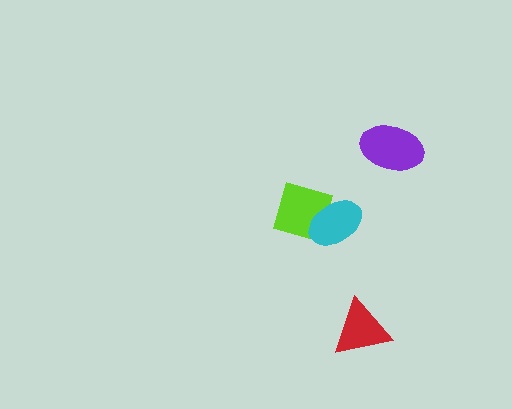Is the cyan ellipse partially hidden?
No, no other shape covers it.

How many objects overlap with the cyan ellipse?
1 object overlaps with the cyan ellipse.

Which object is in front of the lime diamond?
The cyan ellipse is in front of the lime diamond.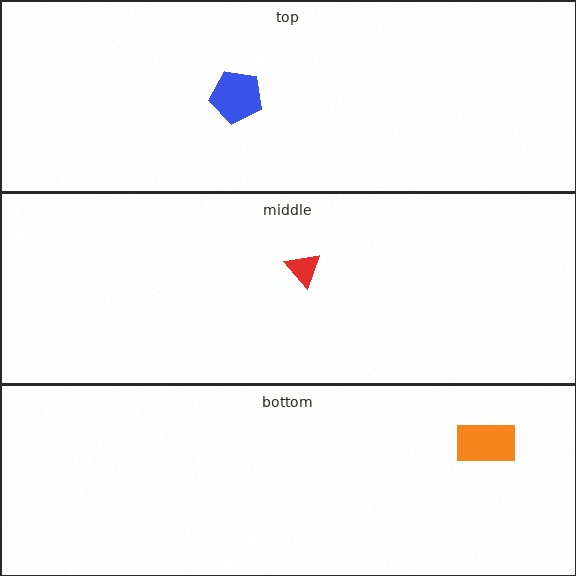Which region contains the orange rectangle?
The bottom region.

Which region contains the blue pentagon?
The top region.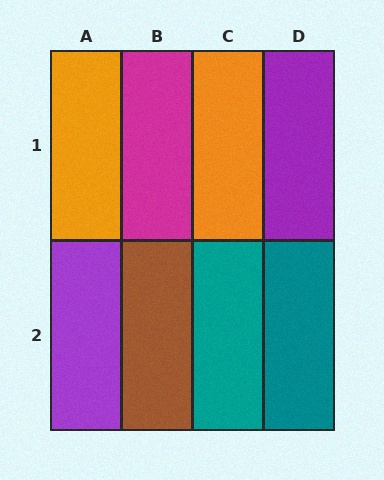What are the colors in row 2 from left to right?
Purple, brown, teal, teal.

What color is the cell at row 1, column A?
Orange.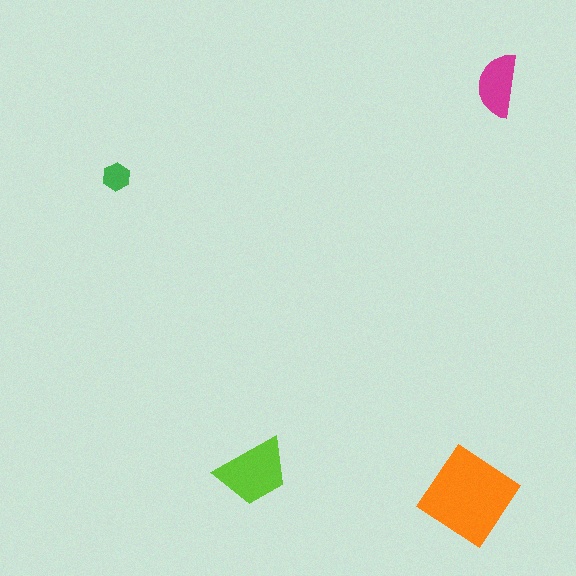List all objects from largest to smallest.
The orange diamond, the lime trapezoid, the magenta semicircle, the green hexagon.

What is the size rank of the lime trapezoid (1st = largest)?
2nd.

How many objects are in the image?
There are 4 objects in the image.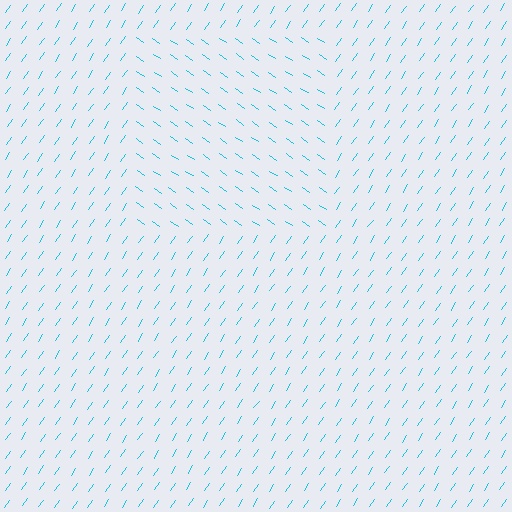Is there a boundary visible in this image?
Yes, there is a texture boundary formed by a change in line orientation.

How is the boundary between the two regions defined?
The boundary is defined purely by a change in line orientation (approximately 90 degrees difference). All lines are the same color and thickness.